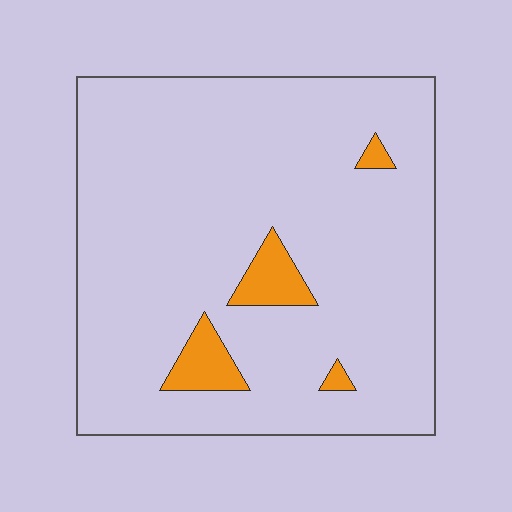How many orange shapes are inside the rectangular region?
4.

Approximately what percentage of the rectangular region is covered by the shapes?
Approximately 5%.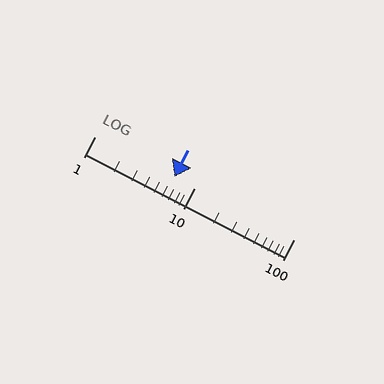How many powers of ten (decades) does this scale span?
The scale spans 2 decades, from 1 to 100.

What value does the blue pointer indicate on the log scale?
The pointer indicates approximately 6.3.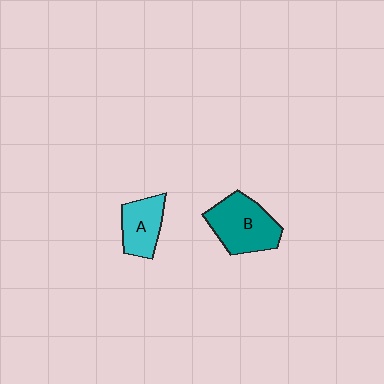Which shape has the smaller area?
Shape A (cyan).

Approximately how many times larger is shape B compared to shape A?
Approximately 1.5 times.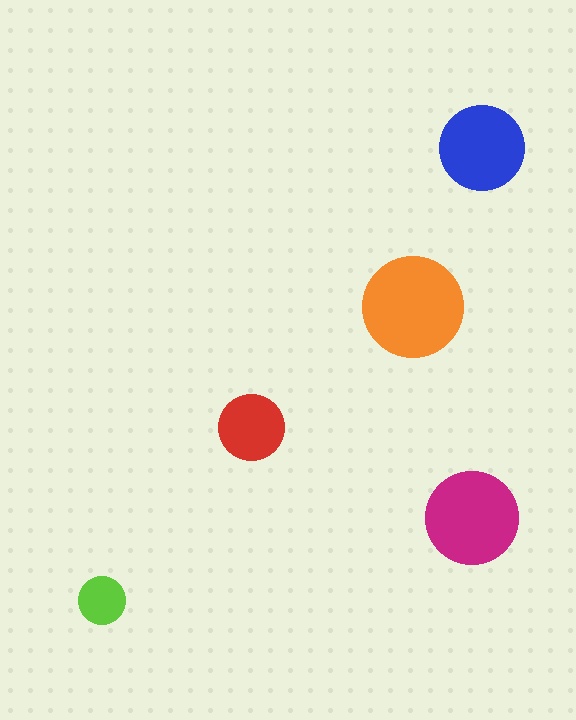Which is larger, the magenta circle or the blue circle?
The magenta one.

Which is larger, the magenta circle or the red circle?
The magenta one.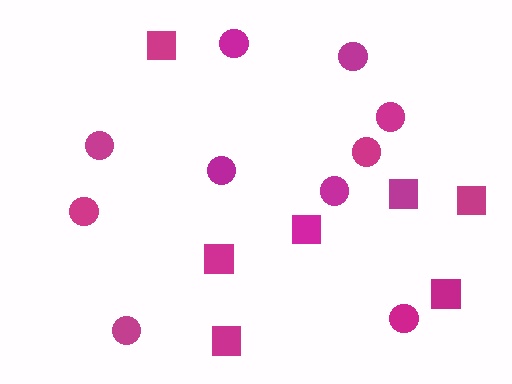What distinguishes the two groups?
There are 2 groups: one group of circles (10) and one group of squares (7).